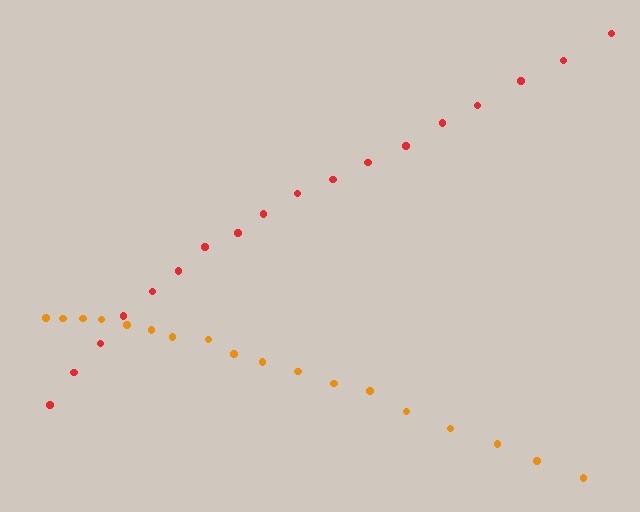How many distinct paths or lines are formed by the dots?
There are 2 distinct paths.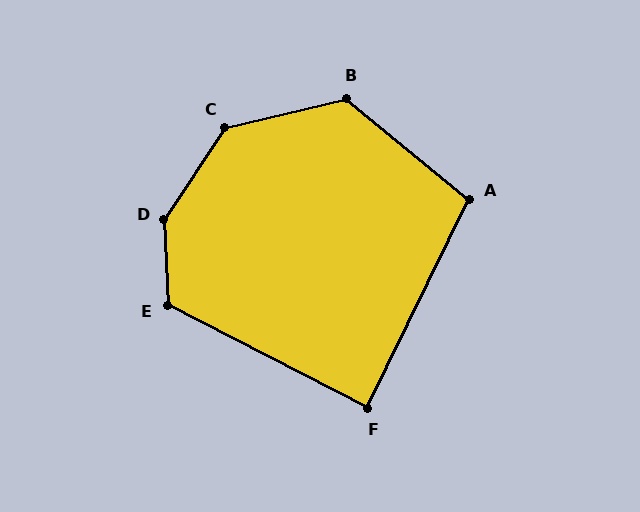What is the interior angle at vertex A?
Approximately 103 degrees (obtuse).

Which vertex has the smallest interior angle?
F, at approximately 89 degrees.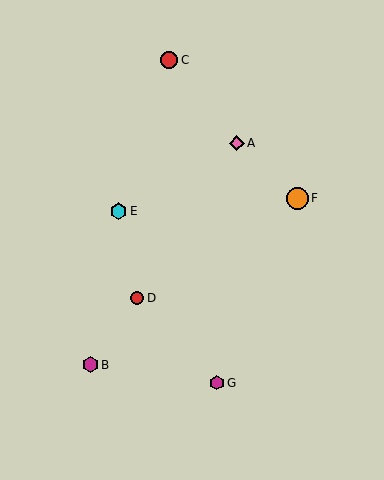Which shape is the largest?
The orange circle (labeled F) is the largest.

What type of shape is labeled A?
Shape A is a pink diamond.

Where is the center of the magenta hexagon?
The center of the magenta hexagon is at (90, 365).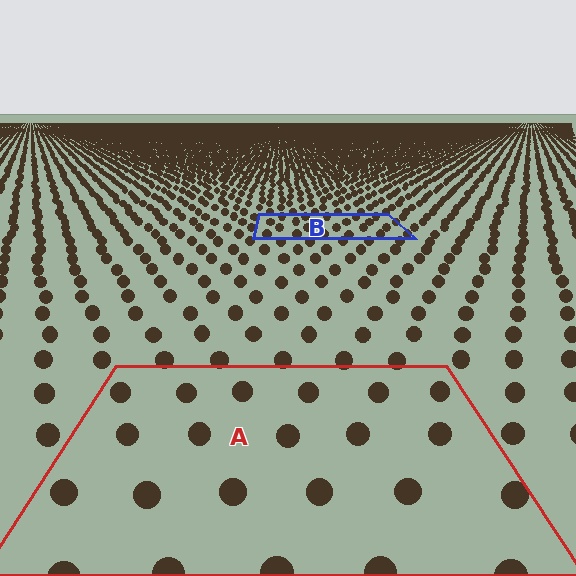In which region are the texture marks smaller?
The texture marks are smaller in region B, because it is farther away.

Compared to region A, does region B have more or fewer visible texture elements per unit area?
Region B has more texture elements per unit area — they are packed more densely because it is farther away.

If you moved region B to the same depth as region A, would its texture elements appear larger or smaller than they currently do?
They would appear larger. At a closer depth, the same texture elements are projected at a bigger on-screen size.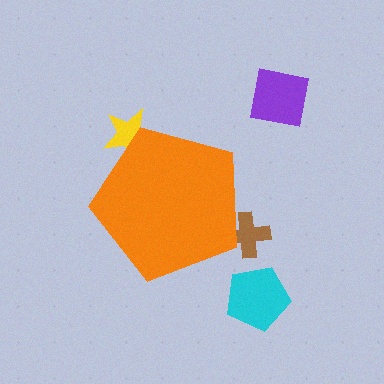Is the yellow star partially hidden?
Yes, the yellow star is partially hidden behind the orange pentagon.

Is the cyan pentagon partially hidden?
No, the cyan pentagon is fully visible.